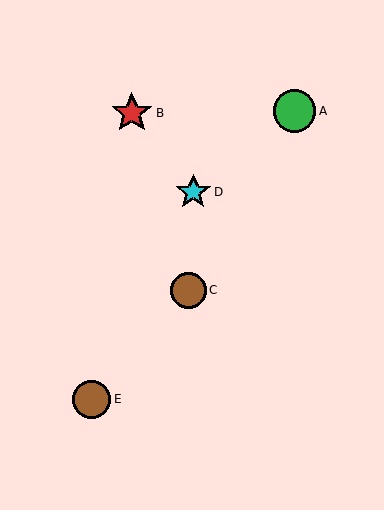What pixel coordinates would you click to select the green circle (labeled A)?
Click at (294, 111) to select the green circle A.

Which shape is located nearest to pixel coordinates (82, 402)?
The brown circle (labeled E) at (92, 399) is nearest to that location.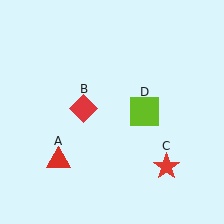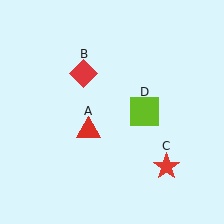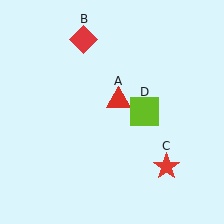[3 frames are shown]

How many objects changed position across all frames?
2 objects changed position: red triangle (object A), red diamond (object B).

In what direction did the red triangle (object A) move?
The red triangle (object A) moved up and to the right.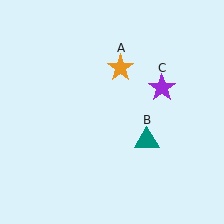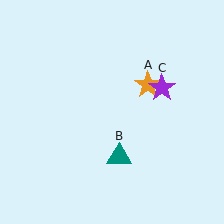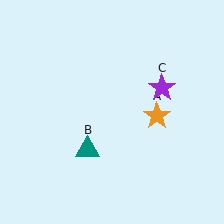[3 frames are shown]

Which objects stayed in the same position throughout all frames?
Purple star (object C) remained stationary.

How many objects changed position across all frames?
2 objects changed position: orange star (object A), teal triangle (object B).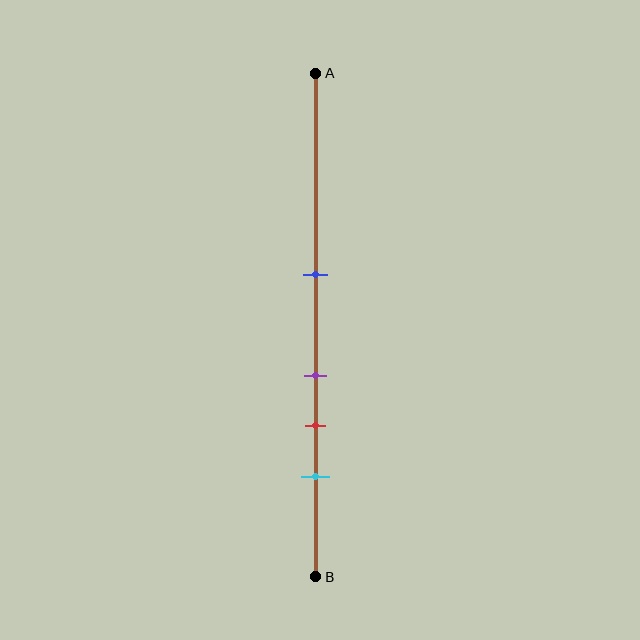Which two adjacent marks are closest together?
The purple and red marks are the closest adjacent pair.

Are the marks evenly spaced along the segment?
No, the marks are not evenly spaced.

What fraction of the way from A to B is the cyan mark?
The cyan mark is approximately 80% (0.8) of the way from A to B.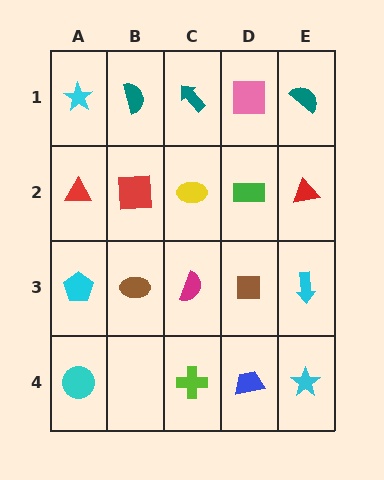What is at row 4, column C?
A lime cross.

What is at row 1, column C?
A teal arrow.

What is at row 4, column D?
A blue trapezoid.